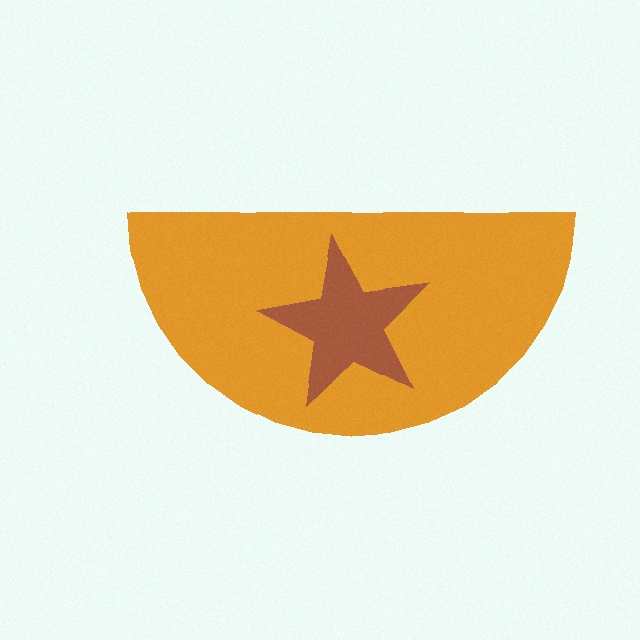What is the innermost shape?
The brown star.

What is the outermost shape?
The orange semicircle.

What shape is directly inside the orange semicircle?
The brown star.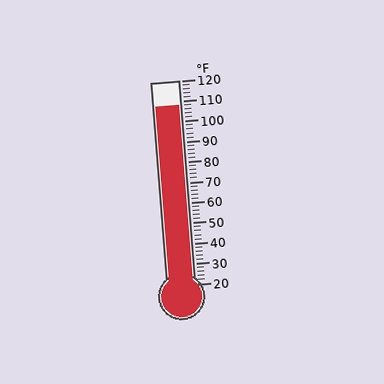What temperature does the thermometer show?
The thermometer shows approximately 108°F.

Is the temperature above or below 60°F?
The temperature is above 60°F.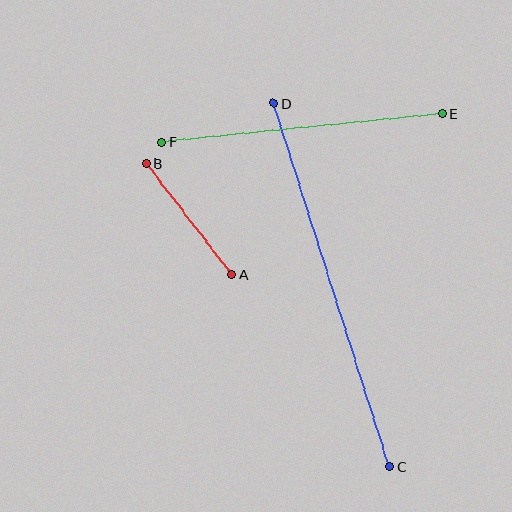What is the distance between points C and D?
The distance is approximately 381 pixels.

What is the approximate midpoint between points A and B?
The midpoint is at approximately (189, 219) pixels.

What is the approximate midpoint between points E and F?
The midpoint is at approximately (302, 128) pixels.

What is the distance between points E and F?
The distance is approximately 282 pixels.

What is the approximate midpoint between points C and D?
The midpoint is at approximately (332, 285) pixels.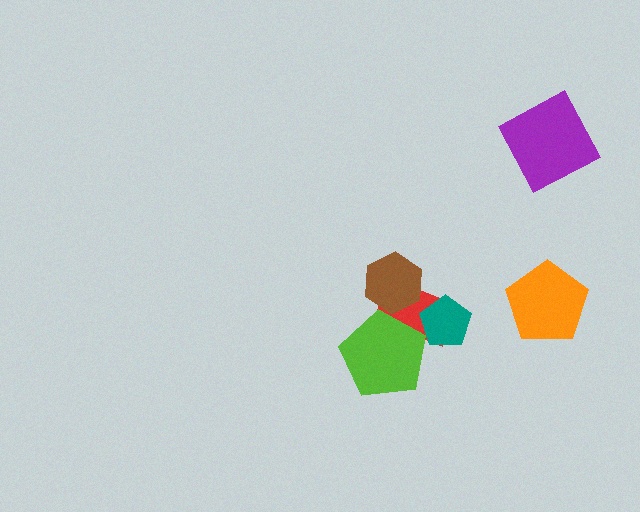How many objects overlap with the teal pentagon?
1 object overlaps with the teal pentagon.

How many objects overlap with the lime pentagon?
1 object overlaps with the lime pentagon.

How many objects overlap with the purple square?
0 objects overlap with the purple square.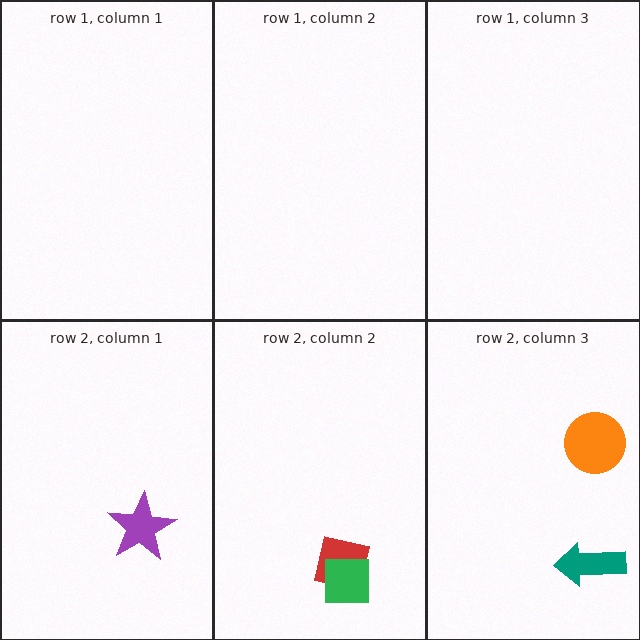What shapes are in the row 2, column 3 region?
The teal arrow, the orange circle.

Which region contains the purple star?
The row 2, column 1 region.